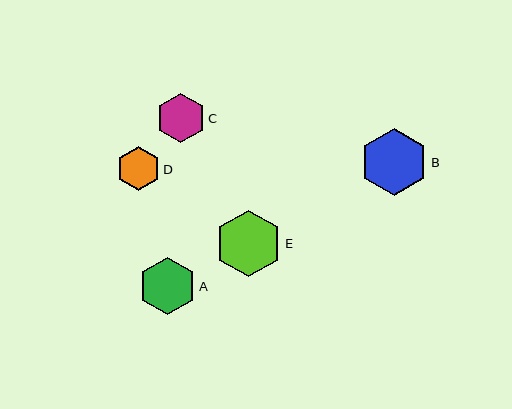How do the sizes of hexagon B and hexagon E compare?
Hexagon B and hexagon E are approximately the same size.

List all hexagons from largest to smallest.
From largest to smallest: B, E, A, C, D.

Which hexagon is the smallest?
Hexagon D is the smallest with a size of approximately 44 pixels.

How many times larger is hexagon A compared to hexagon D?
Hexagon A is approximately 1.3 times the size of hexagon D.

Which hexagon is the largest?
Hexagon B is the largest with a size of approximately 67 pixels.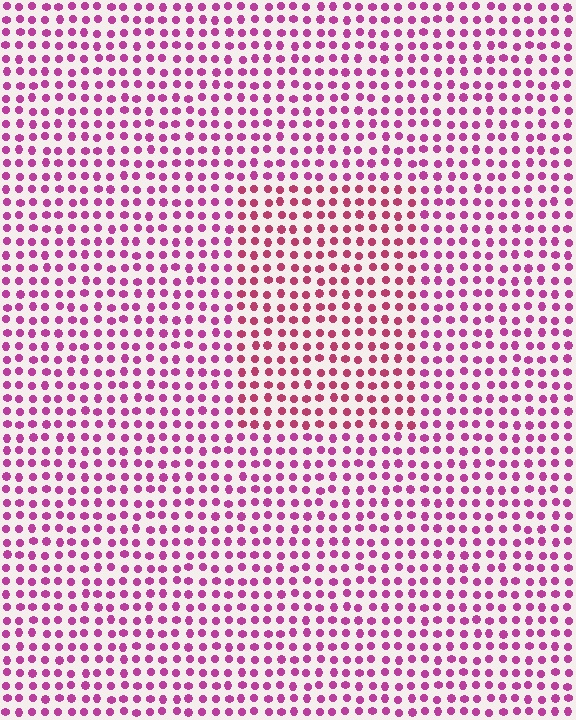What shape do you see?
I see a rectangle.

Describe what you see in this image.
The image is filled with small magenta elements in a uniform arrangement. A rectangle-shaped region is visible where the elements are tinted to a slightly different hue, forming a subtle color boundary.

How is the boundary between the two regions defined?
The boundary is defined purely by a slight shift in hue (about 23 degrees). Spacing, size, and orientation are identical on both sides.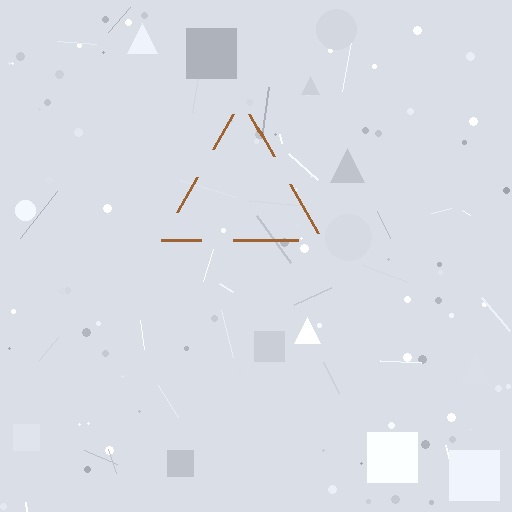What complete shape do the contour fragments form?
The contour fragments form a triangle.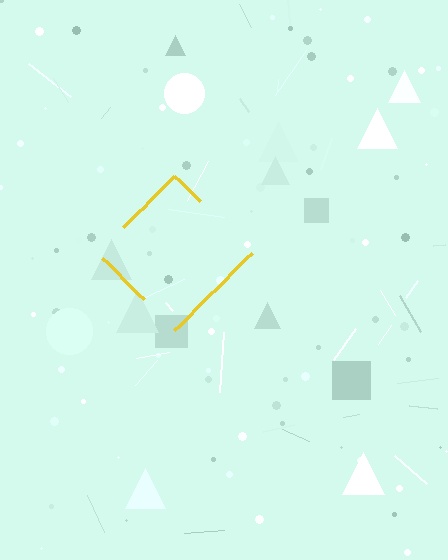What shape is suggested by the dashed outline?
The dashed outline suggests a diamond.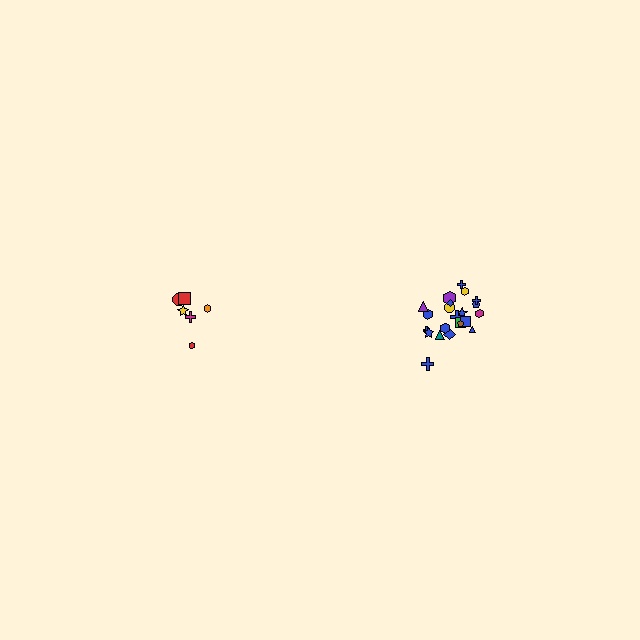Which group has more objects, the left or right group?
The right group.